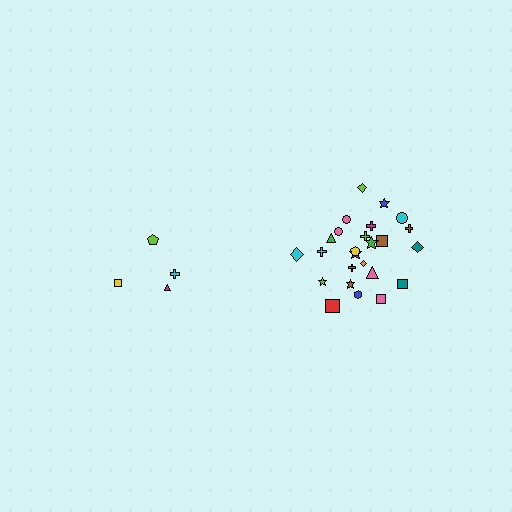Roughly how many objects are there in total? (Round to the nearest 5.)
Roughly 30 objects in total.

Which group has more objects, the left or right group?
The right group.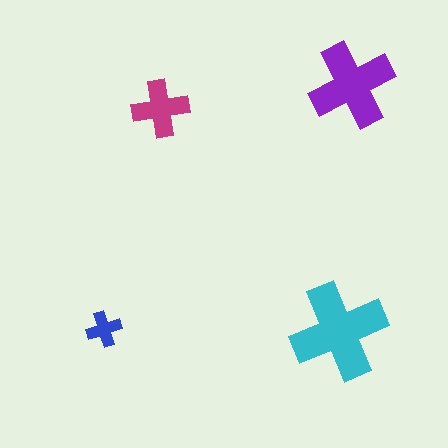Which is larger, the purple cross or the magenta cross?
The purple one.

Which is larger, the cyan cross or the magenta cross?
The cyan one.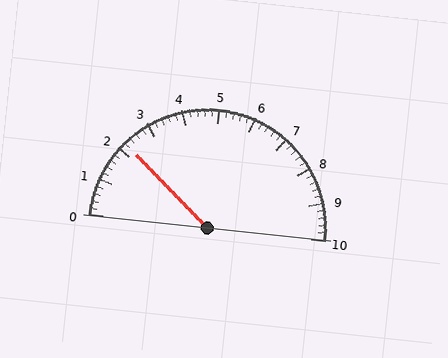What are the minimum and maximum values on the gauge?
The gauge ranges from 0 to 10.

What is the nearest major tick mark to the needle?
The nearest major tick mark is 2.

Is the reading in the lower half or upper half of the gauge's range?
The reading is in the lower half of the range (0 to 10).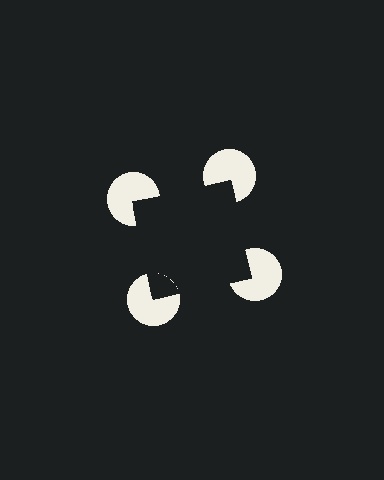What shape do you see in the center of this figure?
An illusory square — its edges are inferred from the aligned wedge cuts in the pac-man discs, not physically drawn.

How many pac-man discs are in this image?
There are 4 — one at each vertex of the illusory square.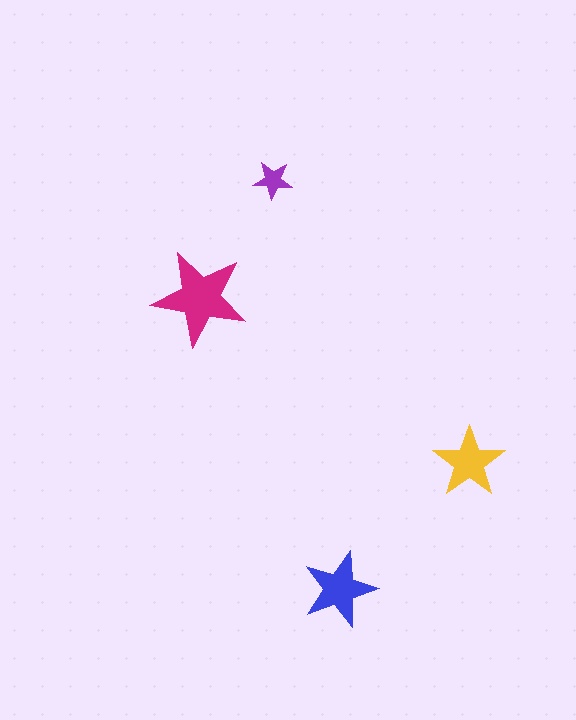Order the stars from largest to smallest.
the magenta one, the blue one, the yellow one, the purple one.